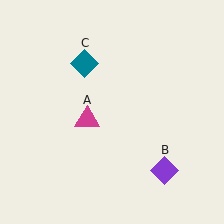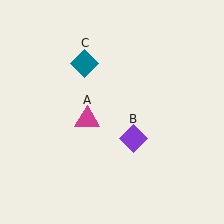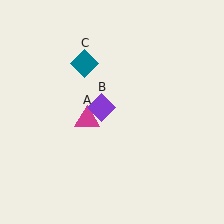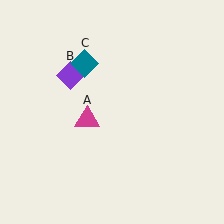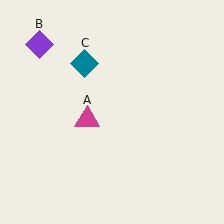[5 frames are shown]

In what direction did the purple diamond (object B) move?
The purple diamond (object B) moved up and to the left.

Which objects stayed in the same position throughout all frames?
Magenta triangle (object A) and teal diamond (object C) remained stationary.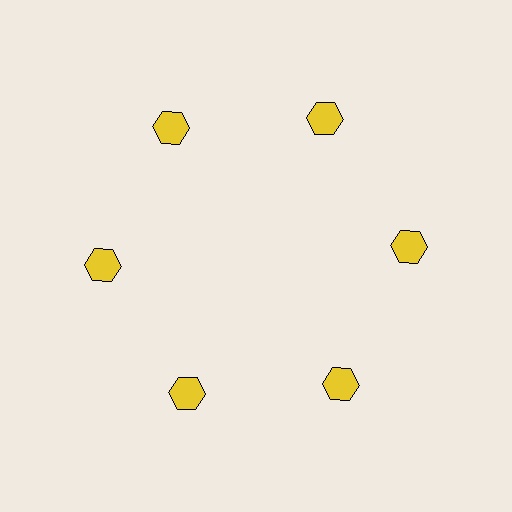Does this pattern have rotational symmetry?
Yes, this pattern has 6-fold rotational symmetry. It looks the same after rotating 60 degrees around the center.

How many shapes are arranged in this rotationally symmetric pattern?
There are 6 shapes, arranged in 6 groups of 1.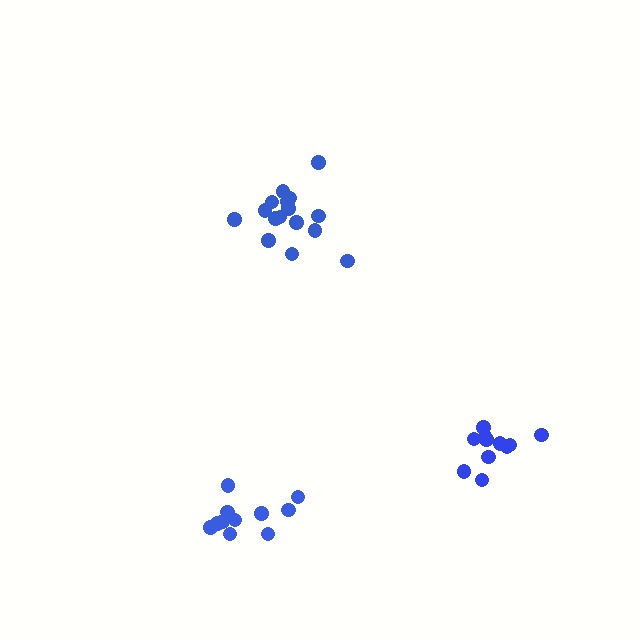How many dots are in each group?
Group 1: 11 dots, Group 2: 11 dots, Group 3: 16 dots (38 total).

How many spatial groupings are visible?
There are 3 spatial groupings.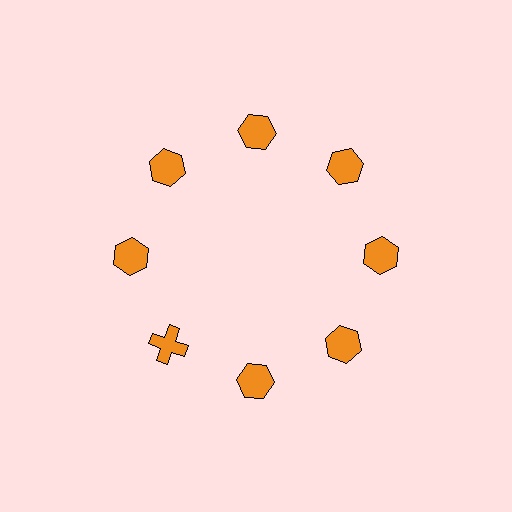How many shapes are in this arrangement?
There are 8 shapes arranged in a ring pattern.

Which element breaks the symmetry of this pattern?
The orange cross at roughly the 8 o'clock position breaks the symmetry. All other shapes are orange hexagons.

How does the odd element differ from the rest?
It has a different shape: cross instead of hexagon.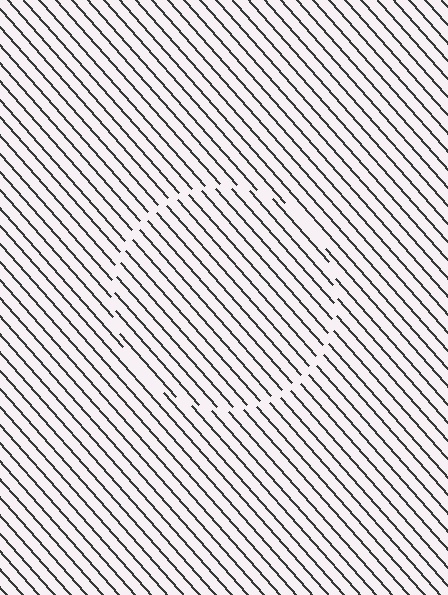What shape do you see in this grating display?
An illusory circle. The interior of the shape contains the same grating, shifted by half a period — the contour is defined by the phase discontinuity where line-ends from the inner and outer gratings abut.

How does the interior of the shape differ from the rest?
The interior of the shape contains the same grating, shifted by half a period — the contour is defined by the phase discontinuity where line-ends from the inner and outer gratings abut.